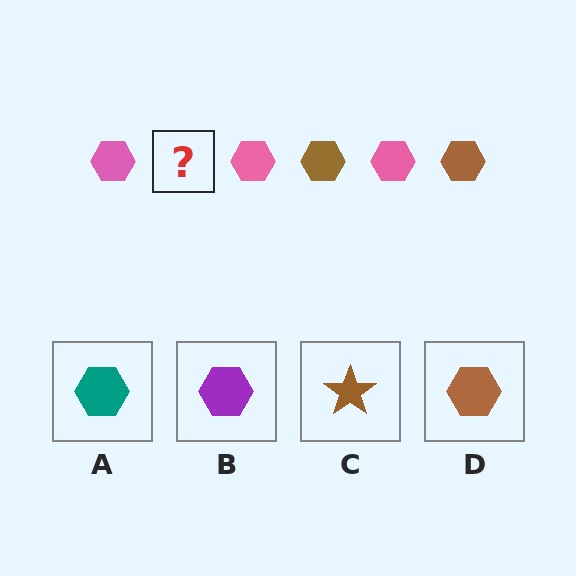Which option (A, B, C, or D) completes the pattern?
D.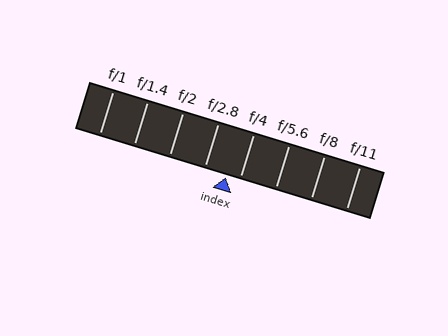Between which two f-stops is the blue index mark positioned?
The index mark is between f/2.8 and f/4.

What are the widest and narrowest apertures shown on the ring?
The widest aperture shown is f/1 and the narrowest is f/11.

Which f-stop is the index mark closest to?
The index mark is closest to f/4.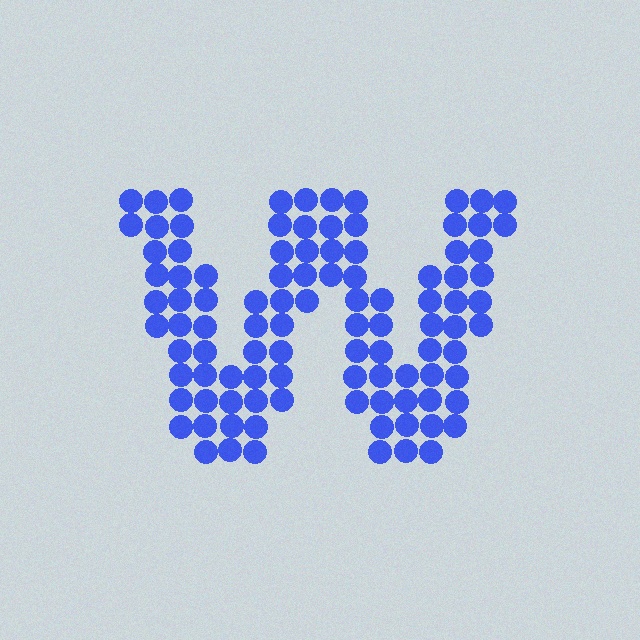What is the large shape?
The large shape is the letter W.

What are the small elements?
The small elements are circles.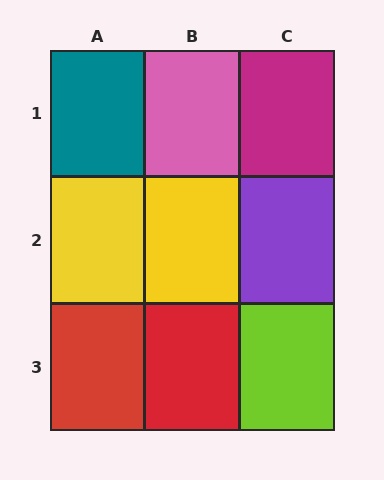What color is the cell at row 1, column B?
Pink.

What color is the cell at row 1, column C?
Magenta.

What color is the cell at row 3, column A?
Red.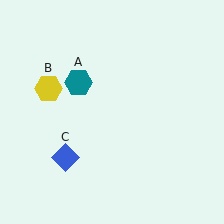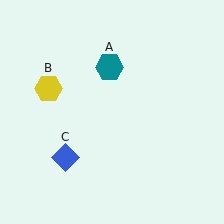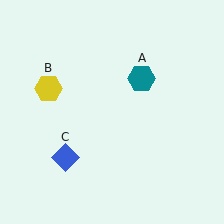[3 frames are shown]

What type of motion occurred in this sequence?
The teal hexagon (object A) rotated clockwise around the center of the scene.